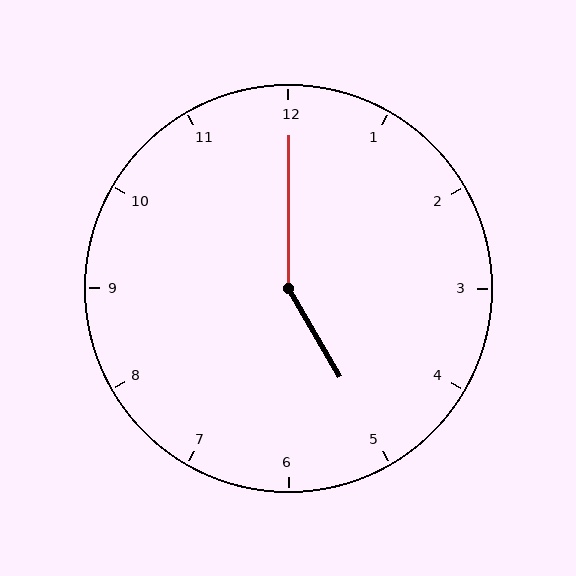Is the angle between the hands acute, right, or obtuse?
It is obtuse.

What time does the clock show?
5:00.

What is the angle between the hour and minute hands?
Approximately 150 degrees.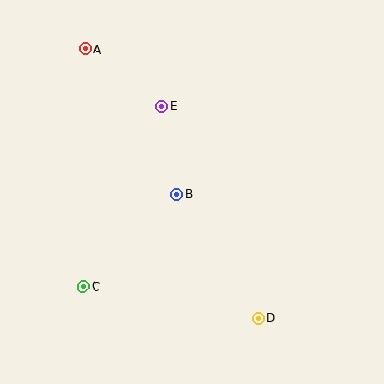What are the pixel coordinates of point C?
Point C is at (83, 287).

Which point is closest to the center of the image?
Point B at (177, 194) is closest to the center.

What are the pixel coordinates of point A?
Point A is at (85, 49).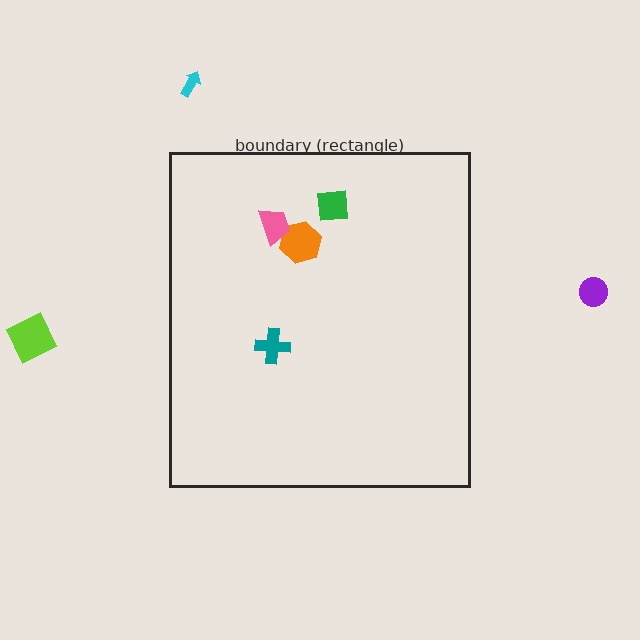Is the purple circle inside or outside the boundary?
Outside.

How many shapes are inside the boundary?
4 inside, 3 outside.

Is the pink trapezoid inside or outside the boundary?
Inside.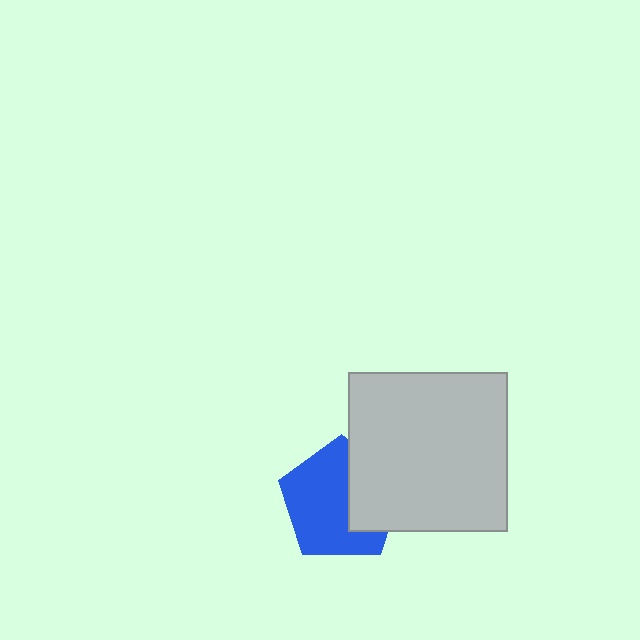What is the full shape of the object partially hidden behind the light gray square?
The partially hidden object is a blue pentagon.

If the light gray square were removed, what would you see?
You would see the complete blue pentagon.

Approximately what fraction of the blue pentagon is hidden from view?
Roughly 35% of the blue pentagon is hidden behind the light gray square.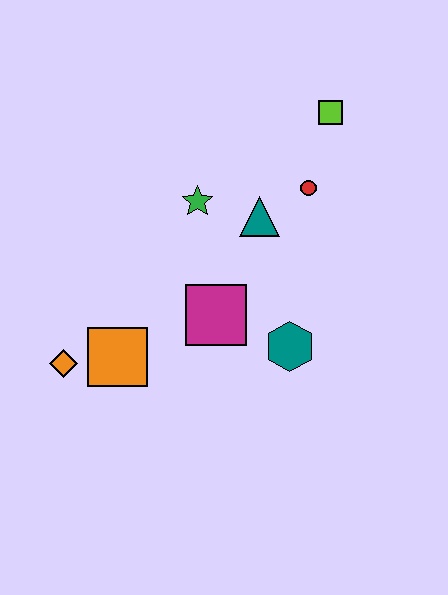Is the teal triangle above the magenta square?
Yes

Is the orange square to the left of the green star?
Yes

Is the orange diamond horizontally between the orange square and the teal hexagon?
No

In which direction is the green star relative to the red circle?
The green star is to the left of the red circle.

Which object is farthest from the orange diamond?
The lime square is farthest from the orange diamond.